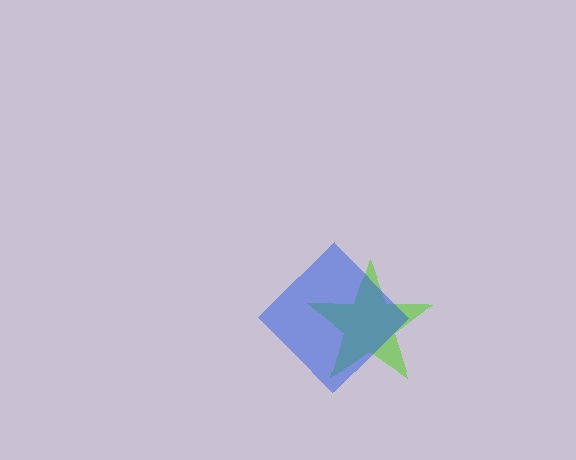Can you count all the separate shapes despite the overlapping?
Yes, there are 2 separate shapes.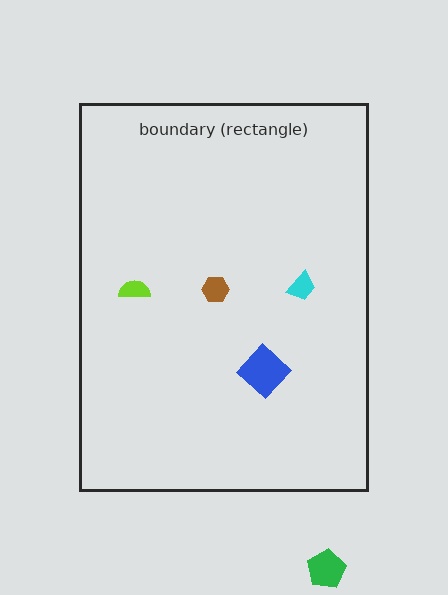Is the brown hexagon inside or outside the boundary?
Inside.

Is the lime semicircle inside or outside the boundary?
Inside.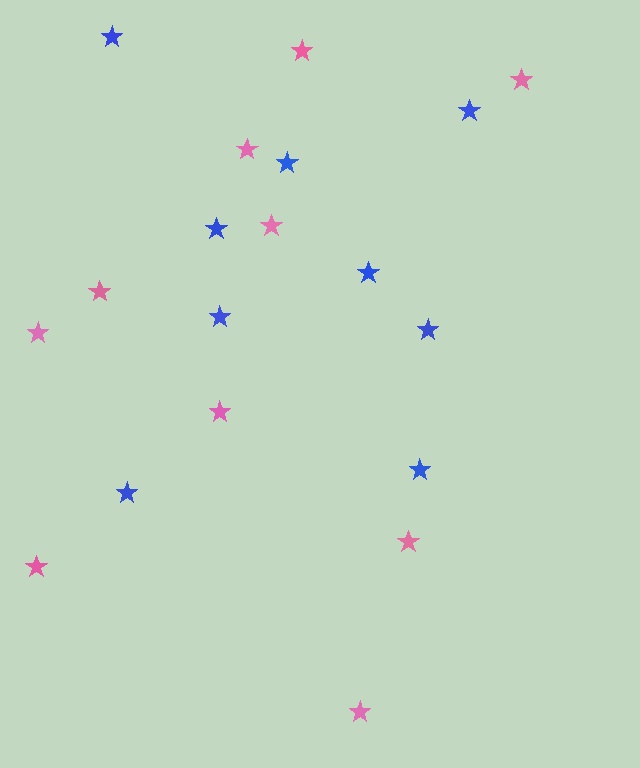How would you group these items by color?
There are 2 groups: one group of blue stars (9) and one group of pink stars (10).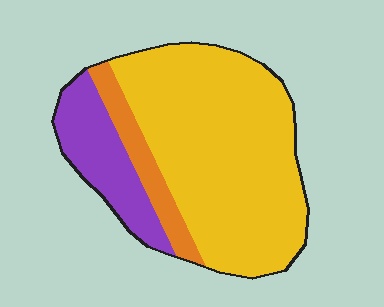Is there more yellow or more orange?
Yellow.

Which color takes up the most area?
Yellow, at roughly 70%.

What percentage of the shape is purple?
Purple covers roughly 20% of the shape.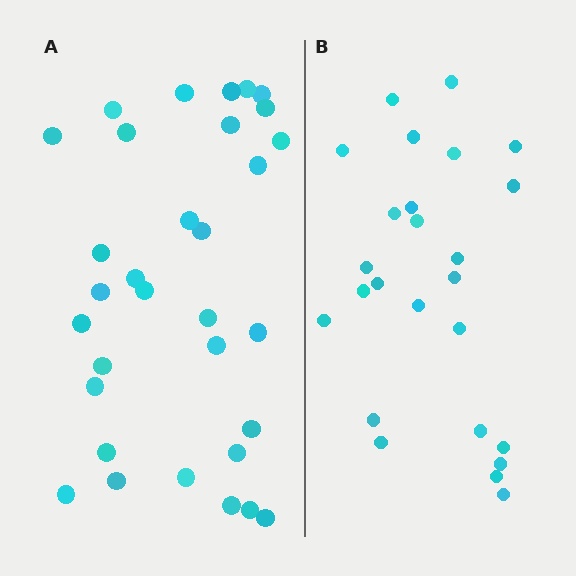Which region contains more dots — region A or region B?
Region A (the left region) has more dots.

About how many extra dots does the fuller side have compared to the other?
Region A has roughly 8 or so more dots than region B.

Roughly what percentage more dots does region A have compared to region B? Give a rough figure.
About 30% more.